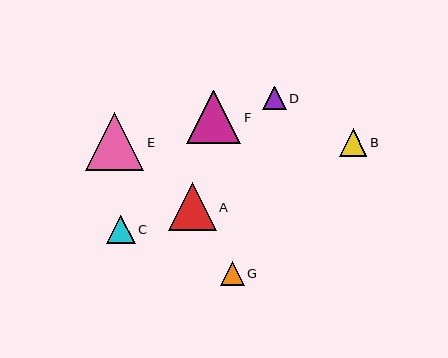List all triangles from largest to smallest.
From largest to smallest: E, F, A, C, B, G, D.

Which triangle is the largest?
Triangle E is the largest with a size of approximately 58 pixels.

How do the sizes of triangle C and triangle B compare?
Triangle C and triangle B are approximately the same size.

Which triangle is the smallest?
Triangle D is the smallest with a size of approximately 23 pixels.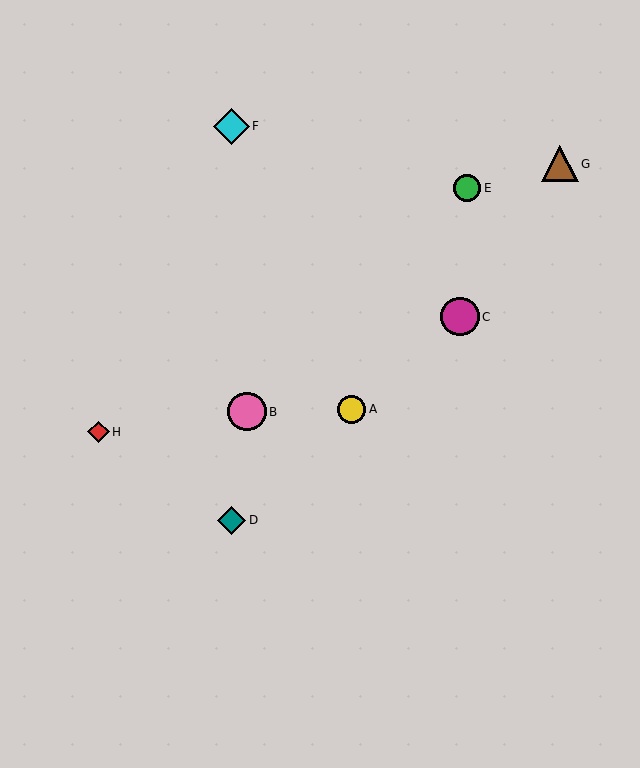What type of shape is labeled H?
Shape H is a red diamond.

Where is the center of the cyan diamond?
The center of the cyan diamond is at (231, 126).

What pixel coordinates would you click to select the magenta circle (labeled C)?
Click at (460, 317) to select the magenta circle C.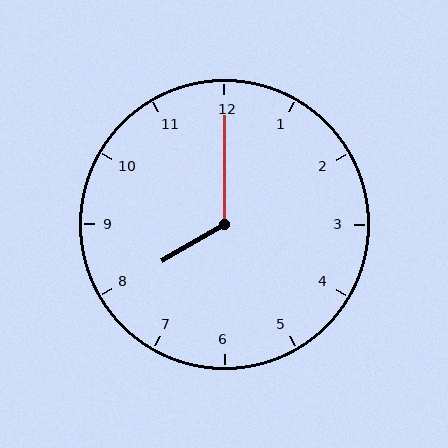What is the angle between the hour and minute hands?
Approximately 120 degrees.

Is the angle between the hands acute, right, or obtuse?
It is obtuse.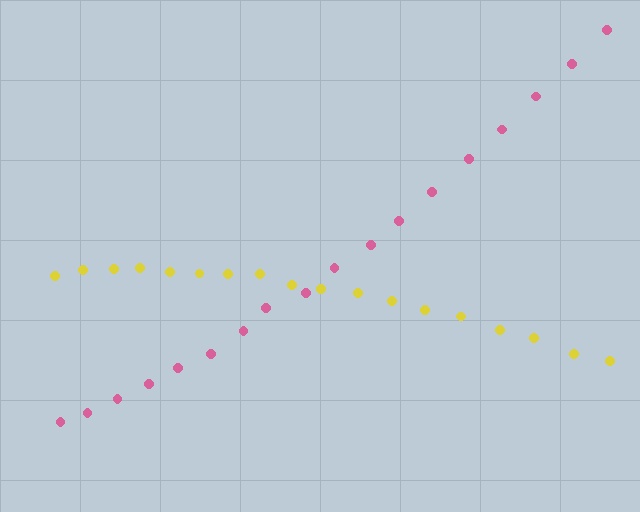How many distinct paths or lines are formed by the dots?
There are 2 distinct paths.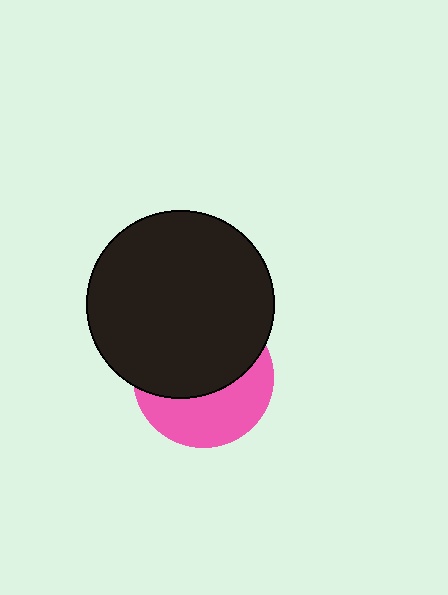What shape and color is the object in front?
The object in front is a black circle.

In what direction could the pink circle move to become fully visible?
The pink circle could move down. That would shift it out from behind the black circle entirely.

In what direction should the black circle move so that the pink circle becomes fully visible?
The black circle should move up. That is the shortest direction to clear the overlap and leave the pink circle fully visible.